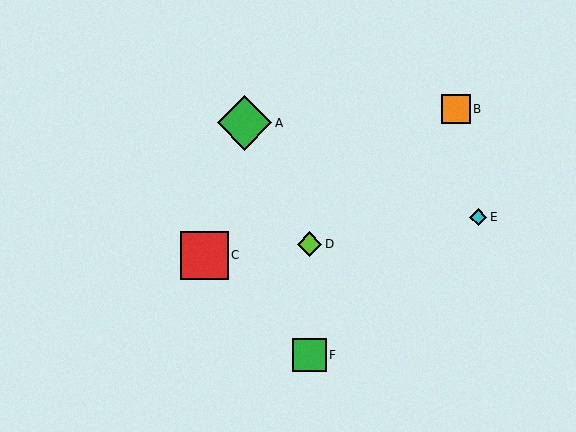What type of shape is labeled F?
Shape F is a green square.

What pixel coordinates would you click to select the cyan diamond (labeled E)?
Click at (478, 217) to select the cyan diamond E.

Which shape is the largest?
The green diamond (labeled A) is the largest.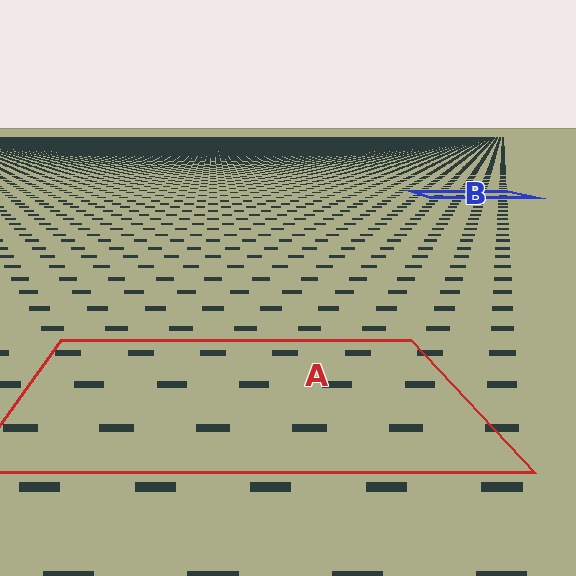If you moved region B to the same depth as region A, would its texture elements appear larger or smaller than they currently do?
They would appear larger. At a closer depth, the same texture elements are projected at a bigger on-screen size.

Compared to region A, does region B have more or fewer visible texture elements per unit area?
Region B has more texture elements per unit area — they are packed more densely because it is farther away.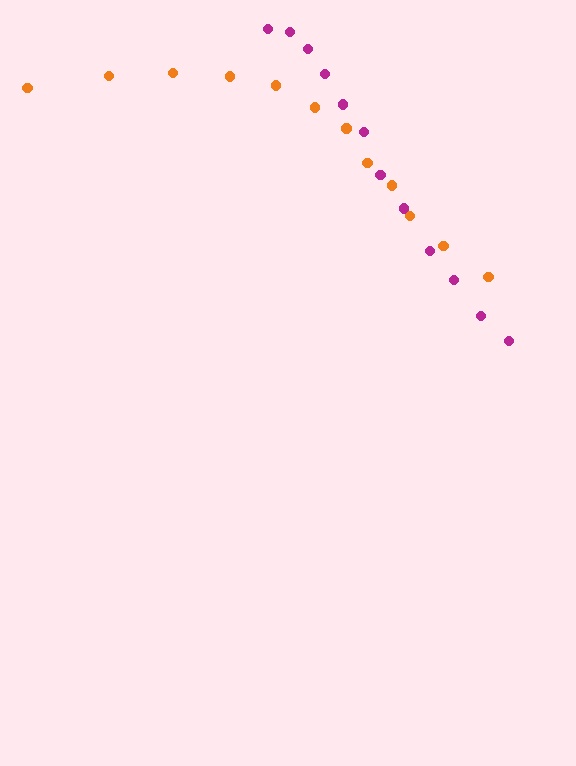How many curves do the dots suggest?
There are 2 distinct paths.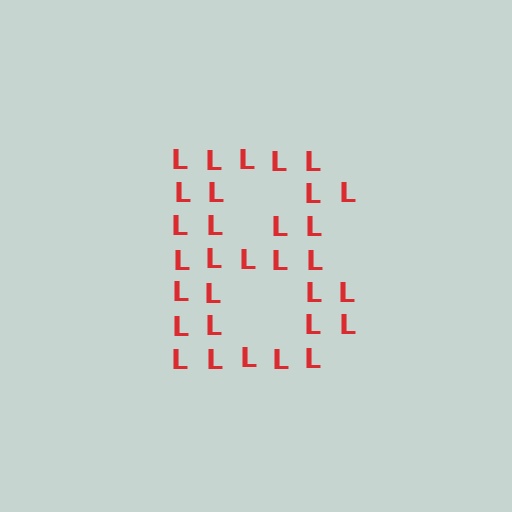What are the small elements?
The small elements are letter L's.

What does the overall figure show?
The overall figure shows the letter B.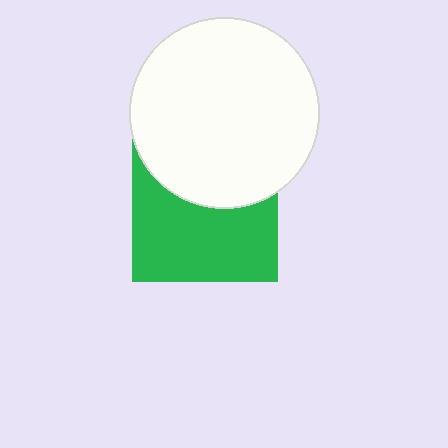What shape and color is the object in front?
The object in front is a white circle.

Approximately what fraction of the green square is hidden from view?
Roughly 41% of the green square is hidden behind the white circle.